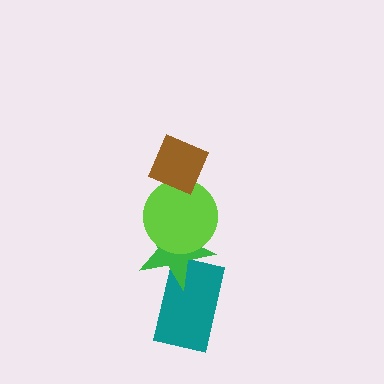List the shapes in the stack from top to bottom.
From top to bottom: the brown diamond, the lime circle, the green star, the teal rectangle.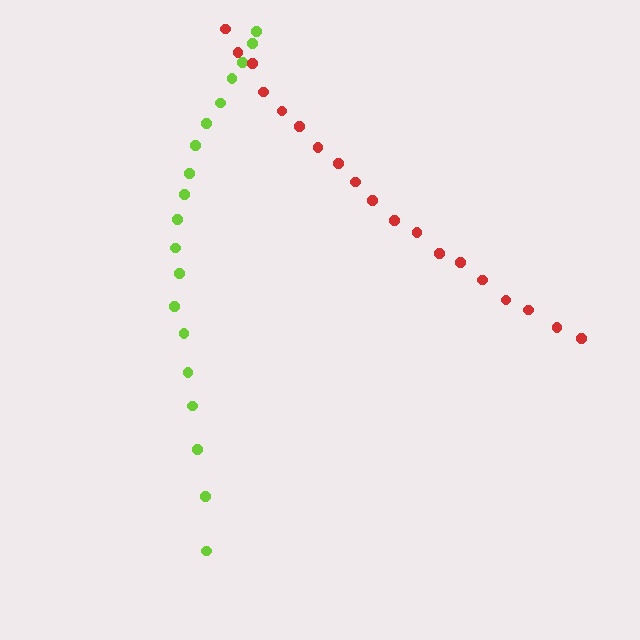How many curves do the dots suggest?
There are 2 distinct paths.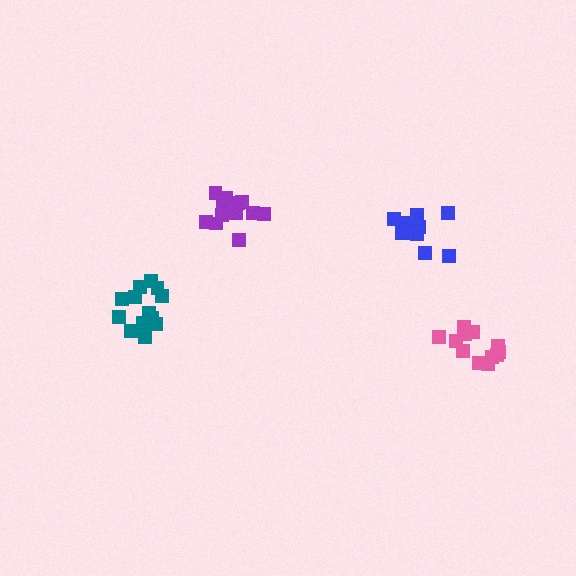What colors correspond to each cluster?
The clusters are colored: teal, pink, blue, purple.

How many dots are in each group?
Group 1: 13 dots, Group 2: 13 dots, Group 3: 10 dots, Group 4: 15 dots (51 total).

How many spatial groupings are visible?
There are 4 spatial groupings.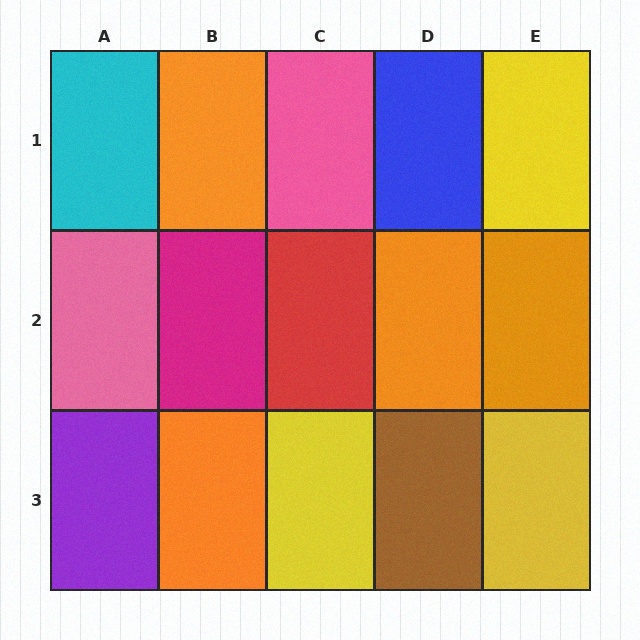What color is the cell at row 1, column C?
Pink.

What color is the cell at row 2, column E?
Orange.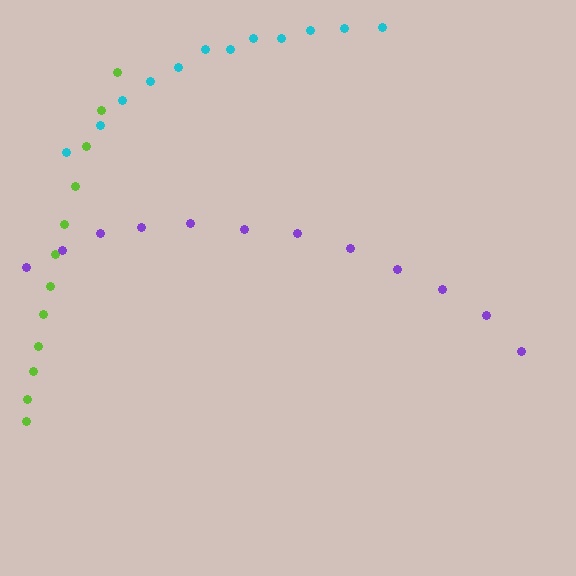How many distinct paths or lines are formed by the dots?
There are 3 distinct paths.